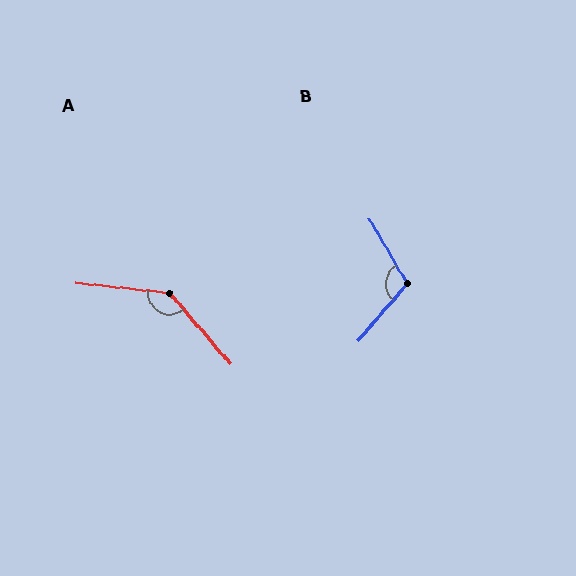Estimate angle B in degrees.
Approximately 109 degrees.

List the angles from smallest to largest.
B (109°), A (137°).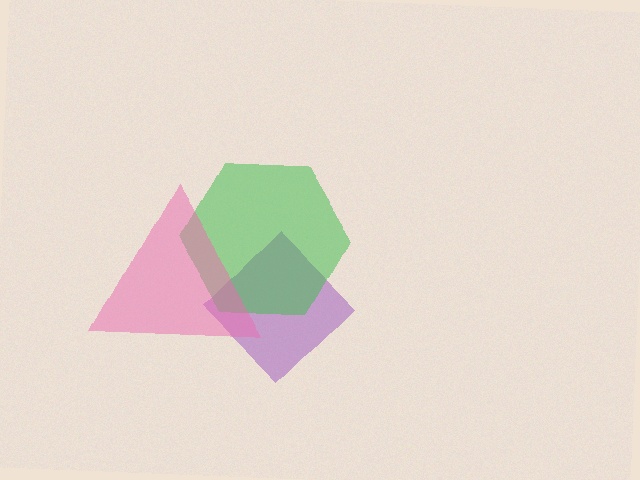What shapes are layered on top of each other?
The layered shapes are: a purple diamond, a green hexagon, a pink triangle.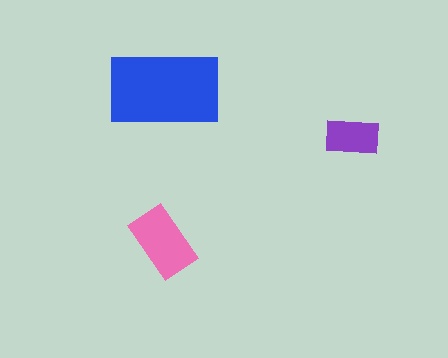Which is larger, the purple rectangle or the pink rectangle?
The pink one.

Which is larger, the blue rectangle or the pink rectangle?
The blue one.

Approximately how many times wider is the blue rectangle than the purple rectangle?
About 2 times wider.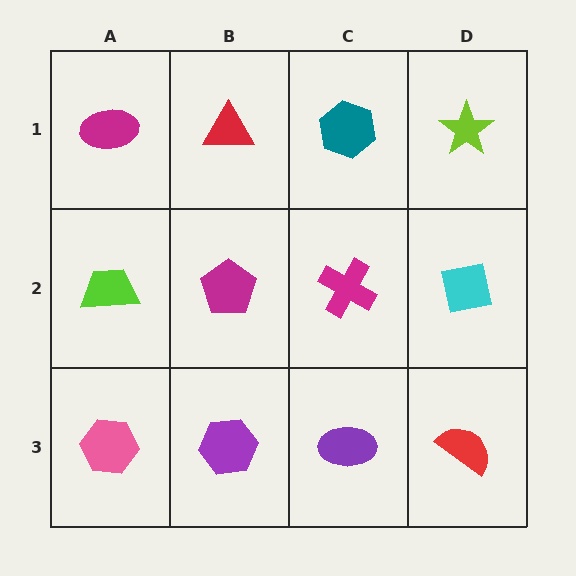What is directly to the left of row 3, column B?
A pink hexagon.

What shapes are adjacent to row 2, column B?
A red triangle (row 1, column B), a purple hexagon (row 3, column B), a lime trapezoid (row 2, column A), a magenta cross (row 2, column C).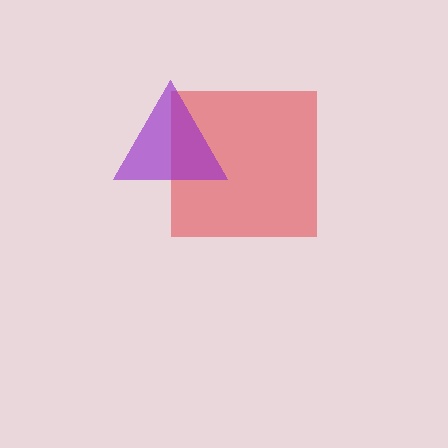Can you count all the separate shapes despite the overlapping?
Yes, there are 2 separate shapes.